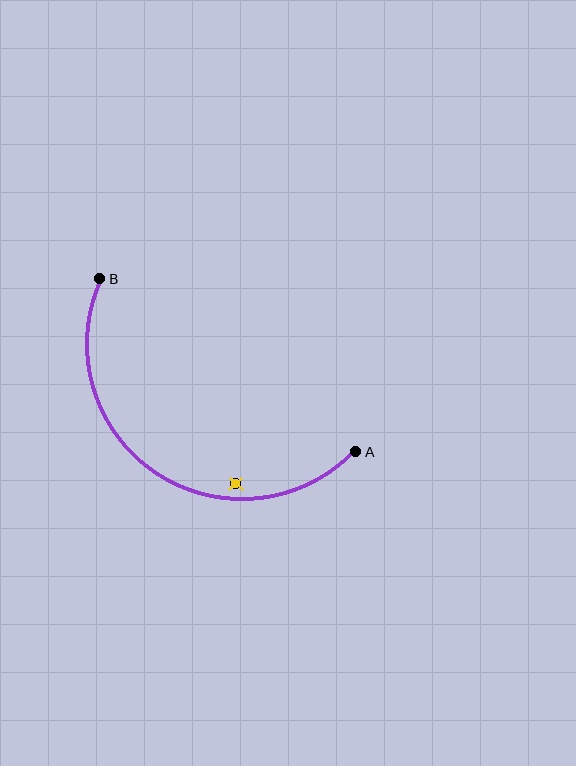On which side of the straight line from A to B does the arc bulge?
The arc bulges below and to the left of the straight line connecting A and B.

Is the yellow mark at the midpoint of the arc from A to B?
No — the yellow mark does not lie on the arc at all. It sits slightly inside the curve.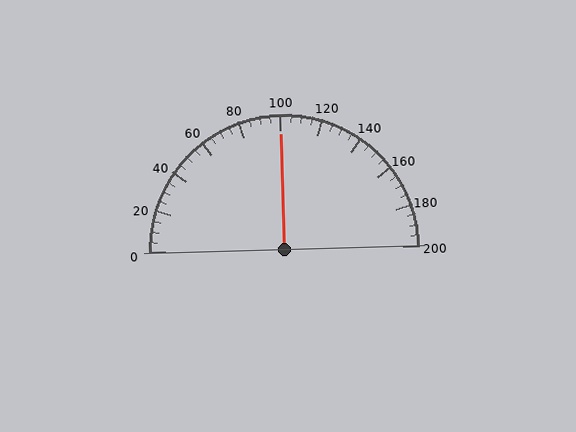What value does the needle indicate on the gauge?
The needle indicates approximately 100.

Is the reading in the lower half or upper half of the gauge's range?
The reading is in the upper half of the range (0 to 200).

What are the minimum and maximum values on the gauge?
The gauge ranges from 0 to 200.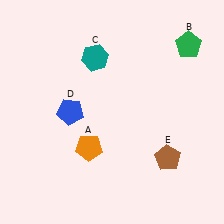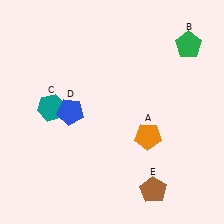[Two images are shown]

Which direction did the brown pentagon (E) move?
The brown pentagon (E) moved down.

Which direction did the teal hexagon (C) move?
The teal hexagon (C) moved down.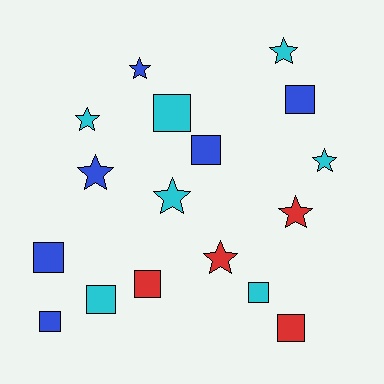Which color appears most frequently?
Cyan, with 7 objects.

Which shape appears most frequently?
Square, with 9 objects.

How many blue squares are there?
There are 4 blue squares.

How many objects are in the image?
There are 17 objects.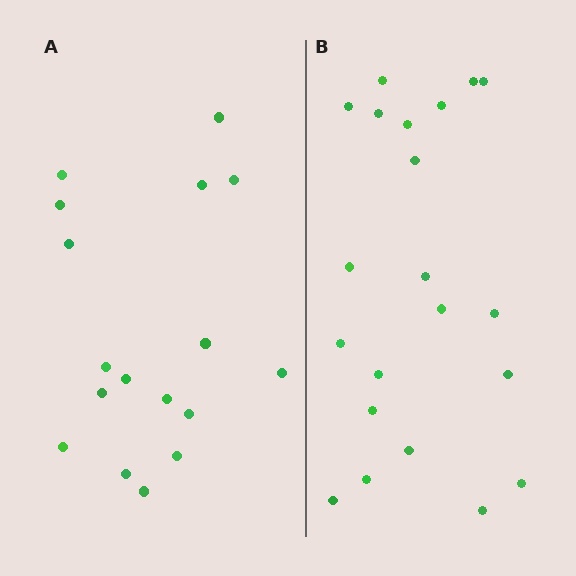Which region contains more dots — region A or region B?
Region B (the right region) has more dots.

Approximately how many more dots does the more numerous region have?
Region B has about 4 more dots than region A.